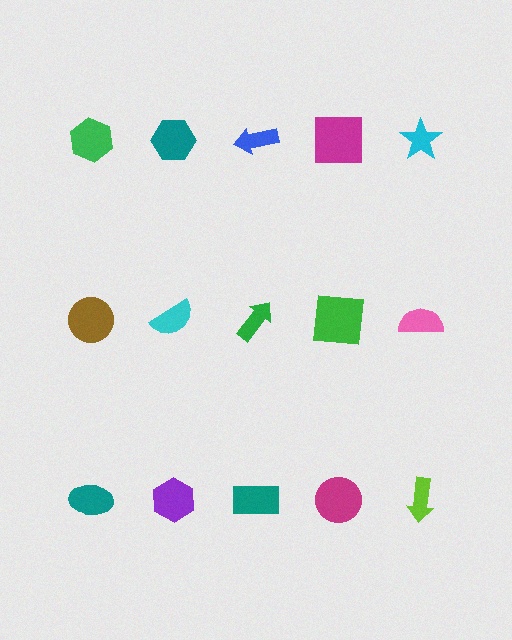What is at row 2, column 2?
A cyan semicircle.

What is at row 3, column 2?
A purple hexagon.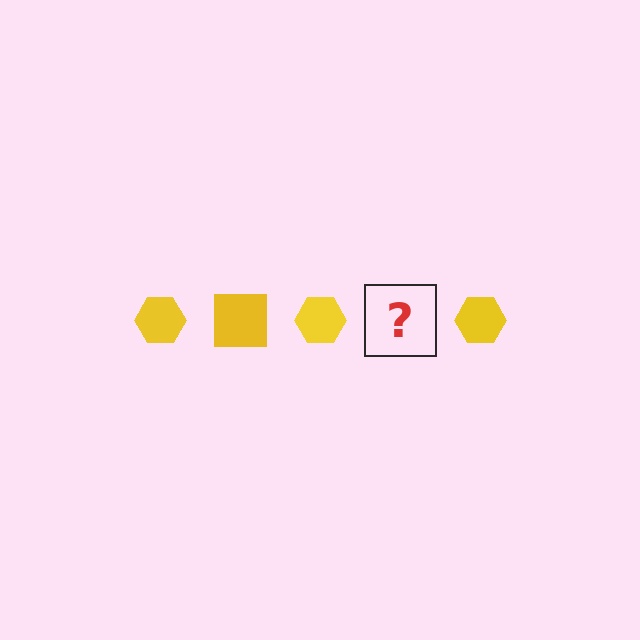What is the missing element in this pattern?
The missing element is a yellow square.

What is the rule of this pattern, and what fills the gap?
The rule is that the pattern cycles through hexagon, square shapes in yellow. The gap should be filled with a yellow square.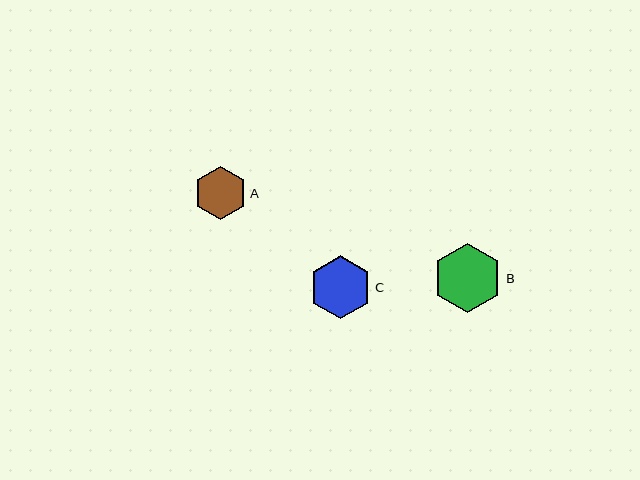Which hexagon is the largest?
Hexagon B is the largest with a size of approximately 69 pixels.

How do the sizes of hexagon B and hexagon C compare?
Hexagon B and hexagon C are approximately the same size.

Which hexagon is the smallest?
Hexagon A is the smallest with a size of approximately 53 pixels.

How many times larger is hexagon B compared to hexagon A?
Hexagon B is approximately 1.3 times the size of hexagon A.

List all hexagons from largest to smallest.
From largest to smallest: B, C, A.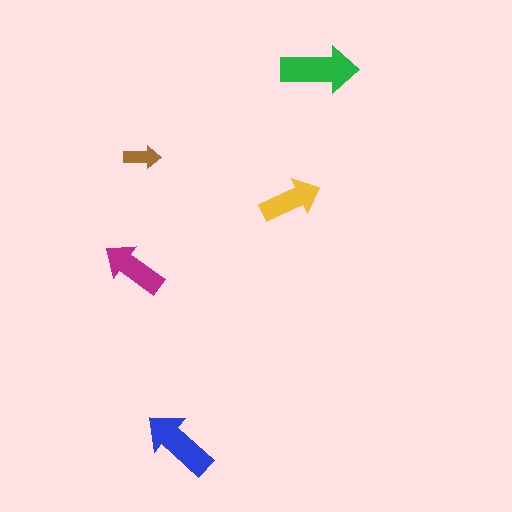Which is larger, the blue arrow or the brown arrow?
The blue one.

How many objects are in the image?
There are 5 objects in the image.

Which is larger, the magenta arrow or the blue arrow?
The blue one.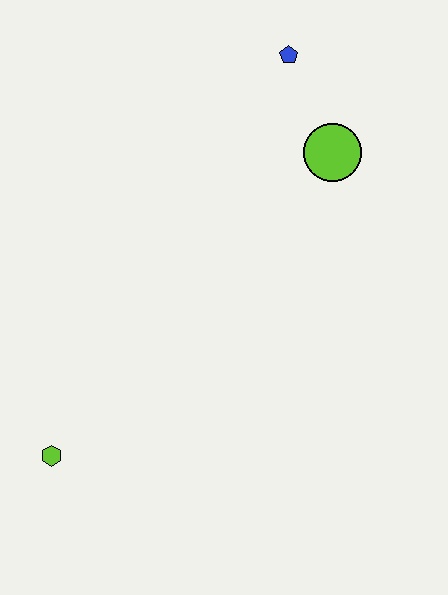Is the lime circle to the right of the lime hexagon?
Yes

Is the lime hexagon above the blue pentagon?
No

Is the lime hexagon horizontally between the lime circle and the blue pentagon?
No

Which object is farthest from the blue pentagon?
The lime hexagon is farthest from the blue pentagon.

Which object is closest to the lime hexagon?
The lime circle is closest to the lime hexagon.